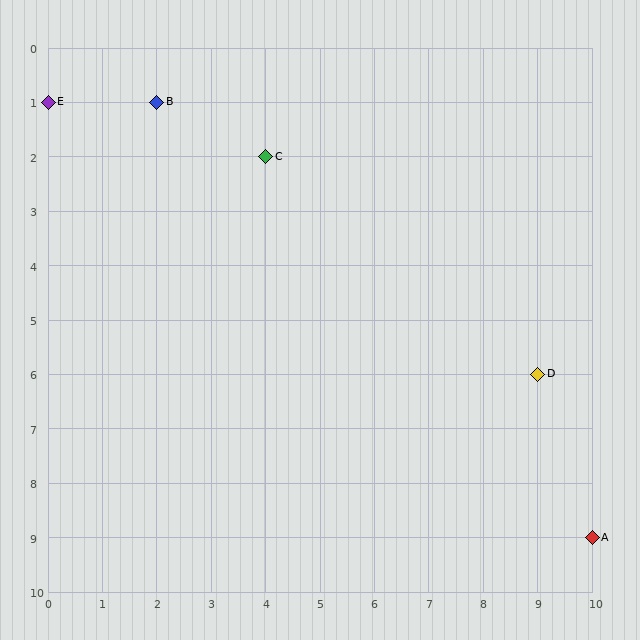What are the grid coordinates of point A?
Point A is at grid coordinates (10, 9).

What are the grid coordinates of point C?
Point C is at grid coordinates (4, 2).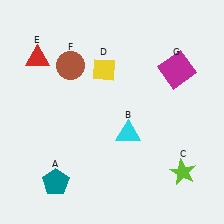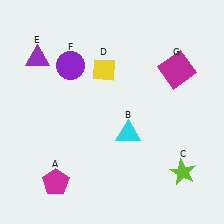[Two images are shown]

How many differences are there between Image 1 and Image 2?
There are 3 differences between the two images.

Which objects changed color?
A changed from teal to magenta. E changed from red to purple. F changed from brown to purple.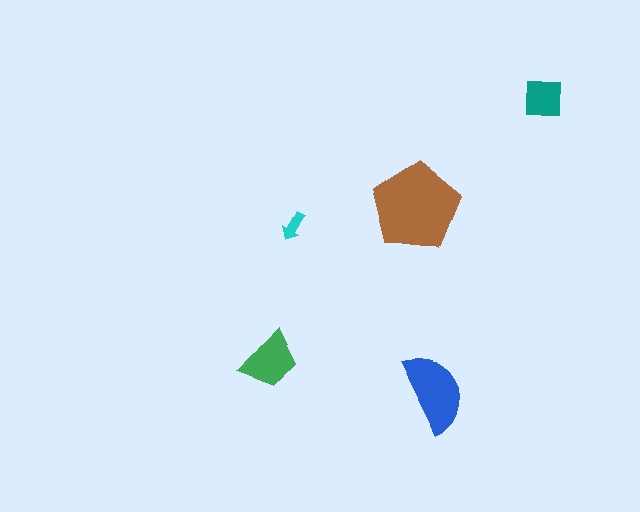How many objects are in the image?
There are 5 objects in the image.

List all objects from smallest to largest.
The cyan arrow, the teal square, the green trapezoid, the blue semicircle, the brown pentagon.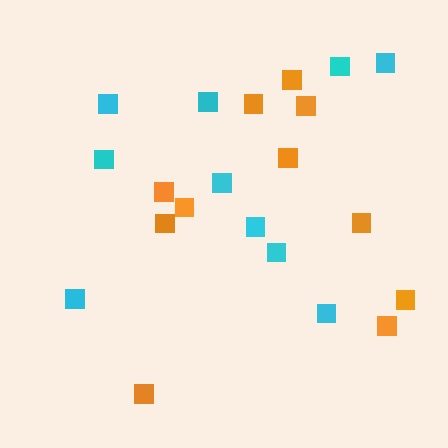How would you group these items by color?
There are 2 groups: one group of cyan squares (10) and one group of orange squares (11).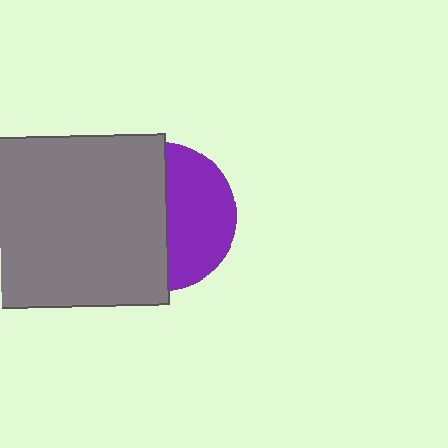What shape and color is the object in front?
The object in front is a gray square.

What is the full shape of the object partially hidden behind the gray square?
The partially hidden object is a purple circle.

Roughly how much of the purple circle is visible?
About half of it is visible (roughly 46%).